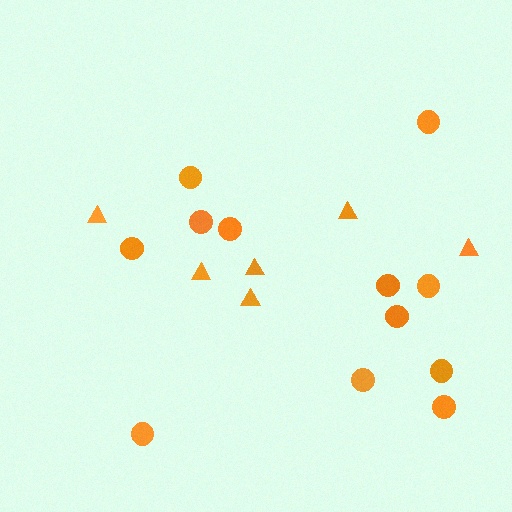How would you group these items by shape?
There are 2 groups: one group of circles (12) and one group of triangles (6).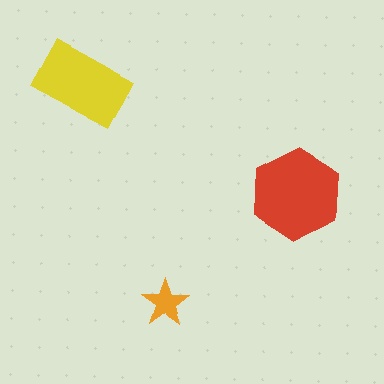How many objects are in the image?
There are 3 objects in the image.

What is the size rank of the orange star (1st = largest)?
3rd.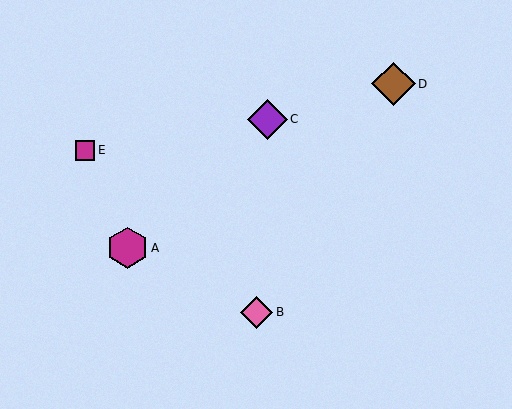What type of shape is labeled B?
Shape B is a pink diamond.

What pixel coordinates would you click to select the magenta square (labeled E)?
Click at (85, 150) to select the magenta square E.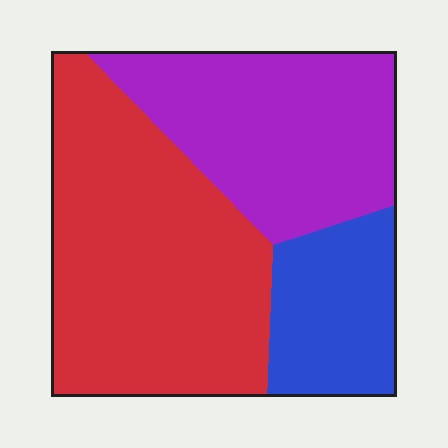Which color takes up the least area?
Blue, at roughly 20%.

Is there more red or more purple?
Red.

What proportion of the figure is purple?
Purple takes up about one third (1/3) of the figure.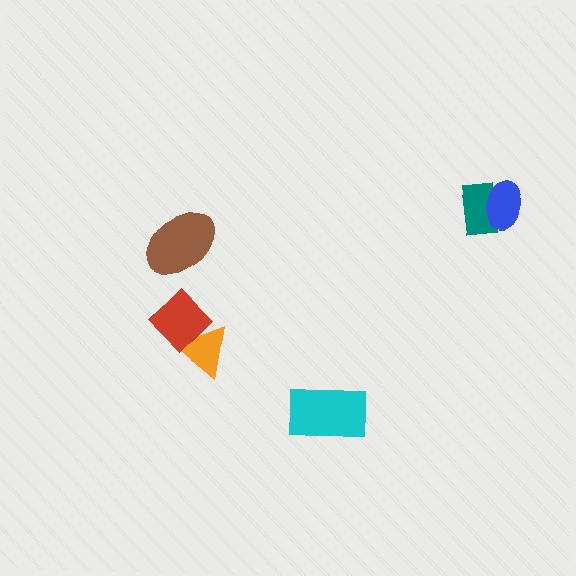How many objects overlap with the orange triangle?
1 object overlaps with the orange triangle.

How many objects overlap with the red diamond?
1 object overlaps with the red diamond.